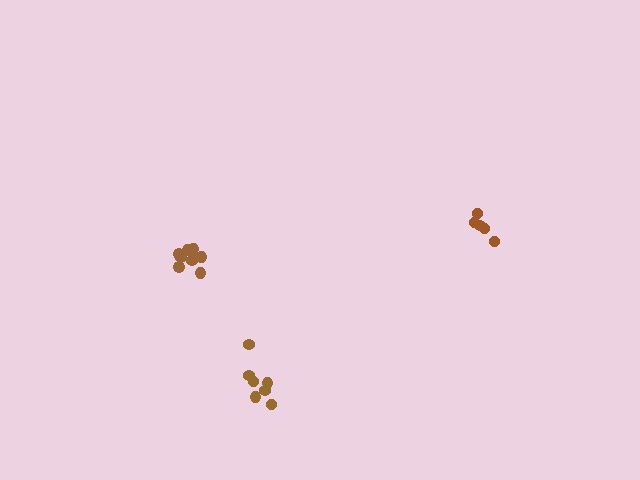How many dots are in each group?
Group 1: 7 dots, Group 2: 9 dots, Group 3: 5 dots (21 total).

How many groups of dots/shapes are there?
There are 3 groups.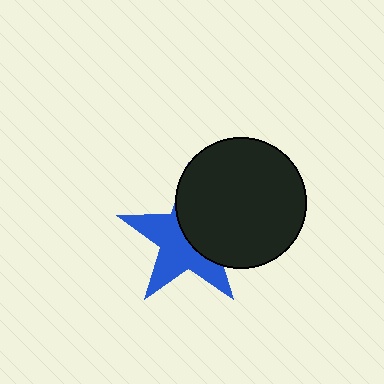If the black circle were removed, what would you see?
You would see the complete blue star.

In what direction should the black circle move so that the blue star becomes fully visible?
The black circle should move right. That is the shortest direction to clear the overlap and leave the blue star fully visible.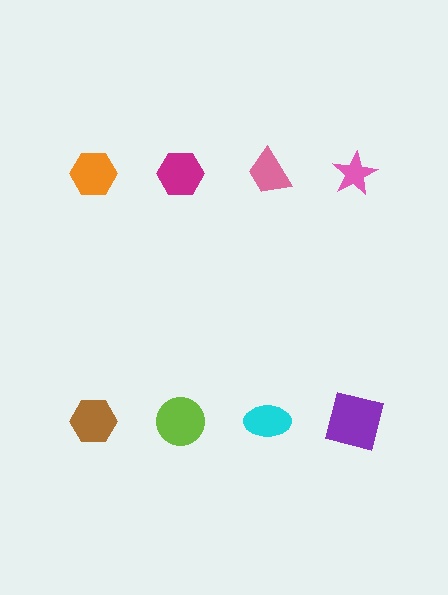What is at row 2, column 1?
A brown hexagon.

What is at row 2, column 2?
A lime circle.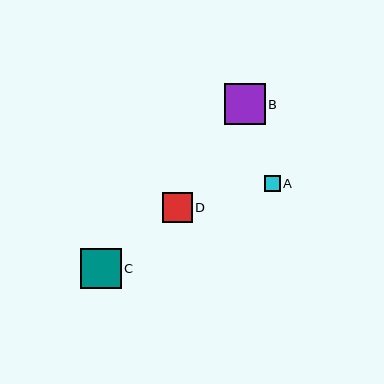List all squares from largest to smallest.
From largest to smallest: B, C, D, A.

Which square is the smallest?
Square A is the smallest with a size of approximately 16 pixels.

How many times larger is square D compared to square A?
Square D is approximately 1.9 times the size of square A.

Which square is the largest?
Square B is the largest with a size of approximately 41 pixels.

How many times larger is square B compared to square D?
Square B is approximately 1.4 times the size of square D.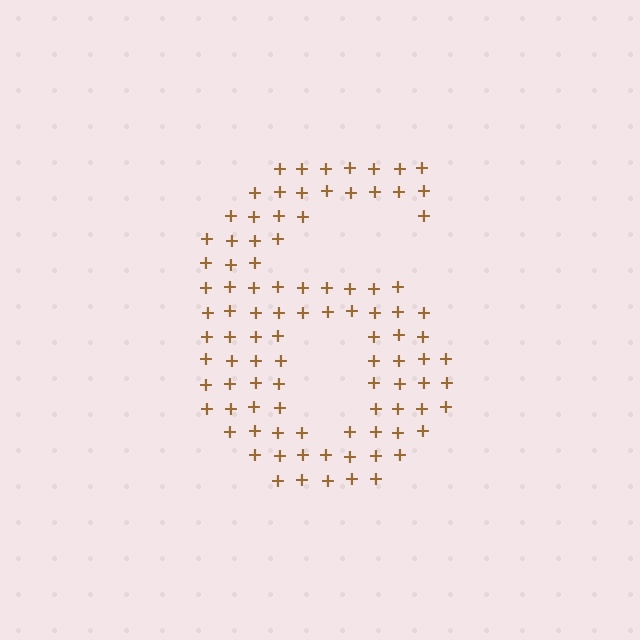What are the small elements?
The small elements are plus signs.